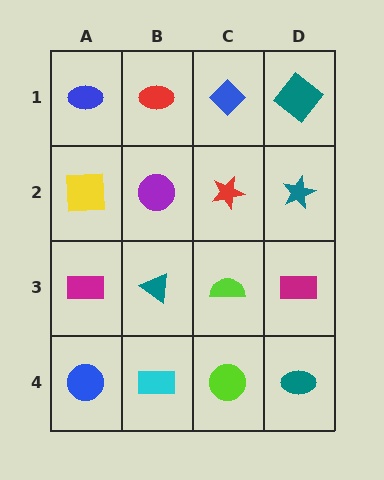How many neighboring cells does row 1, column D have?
2.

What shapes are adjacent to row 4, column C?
A lime semicircle (row 3, column C), a cyan rectangle (row 4, column B), a teal ellipse (row 4, column D).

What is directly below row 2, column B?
A teal triangle.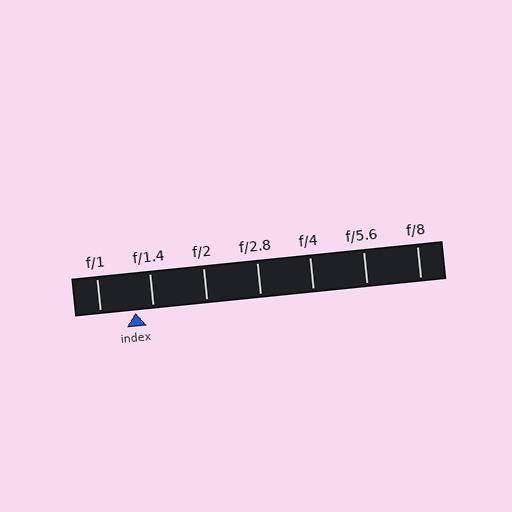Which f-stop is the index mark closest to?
The index mark is closest to f/1.4.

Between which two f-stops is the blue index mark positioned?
The index mark is between f/1 and f/1.4.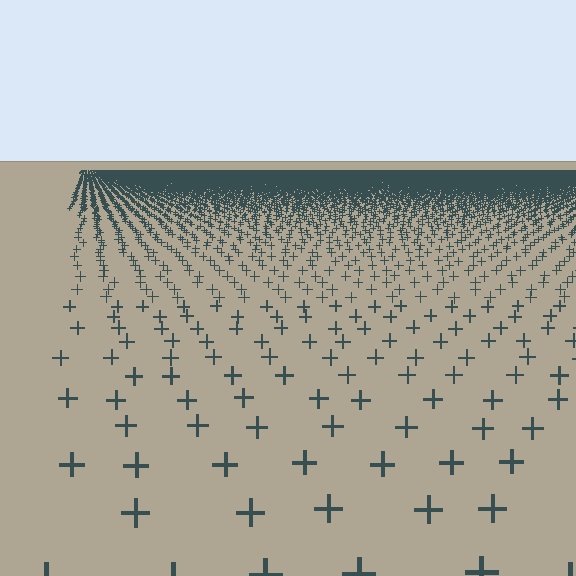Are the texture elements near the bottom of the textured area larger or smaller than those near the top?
Larger. Near the bottom, elements are closer to the viewer and appear at a bigger on-screen size.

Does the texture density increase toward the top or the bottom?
Density increases toward the top.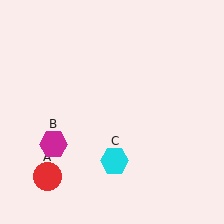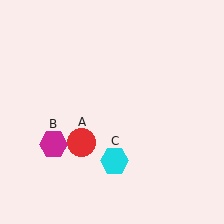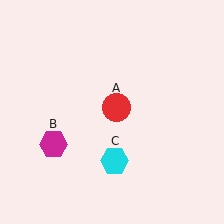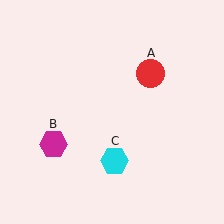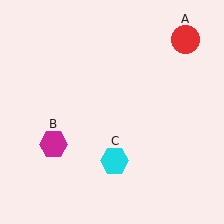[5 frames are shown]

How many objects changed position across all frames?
1 object changed position: red circle (object A).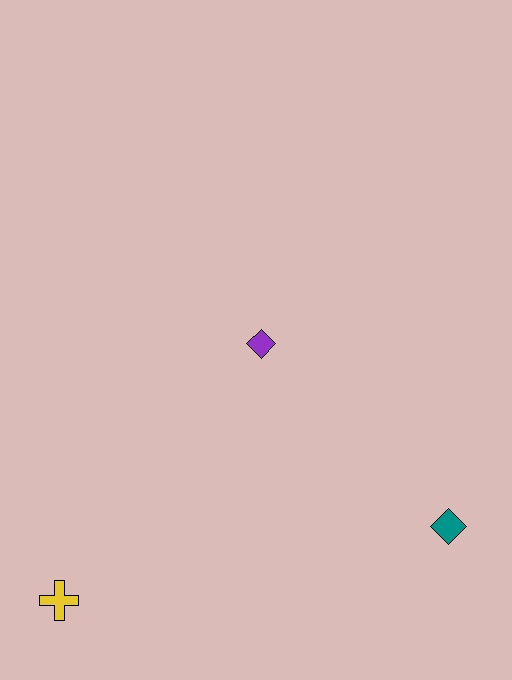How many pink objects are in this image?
There are no pink objects.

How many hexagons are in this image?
There are no hexagons.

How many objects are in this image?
There are 3 objects.